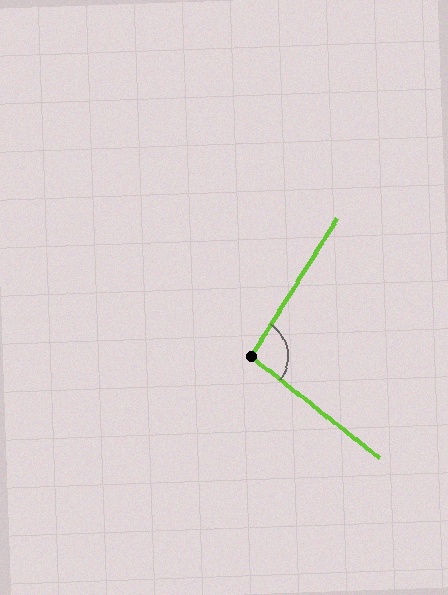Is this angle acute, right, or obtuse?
It is obtuse.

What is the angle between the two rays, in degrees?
Approximately 96 degrees.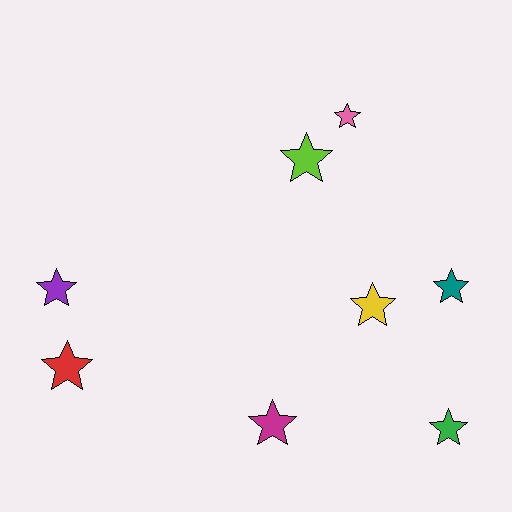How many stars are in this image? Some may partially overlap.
There are 8 stars.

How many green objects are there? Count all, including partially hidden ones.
There is 1 green object.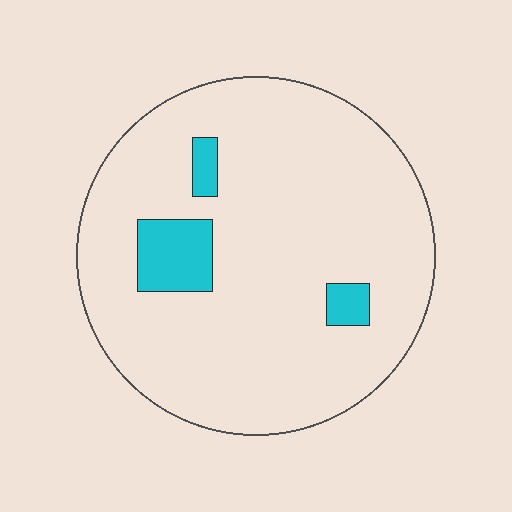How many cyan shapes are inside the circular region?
3.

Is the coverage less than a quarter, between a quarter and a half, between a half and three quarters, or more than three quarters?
Less than a quarter.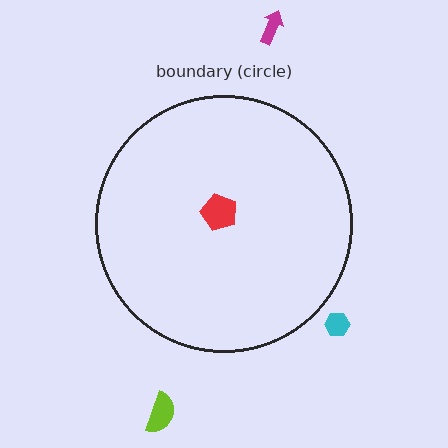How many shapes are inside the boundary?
1 inside, 3 outside.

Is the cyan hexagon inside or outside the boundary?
Outside.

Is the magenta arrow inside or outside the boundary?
Outside.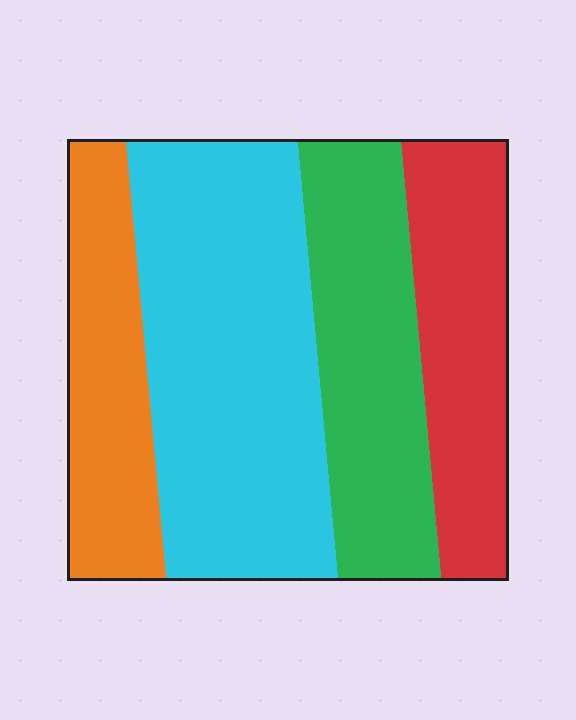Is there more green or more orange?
Green.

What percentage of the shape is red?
Red covers around 20% of the shape.